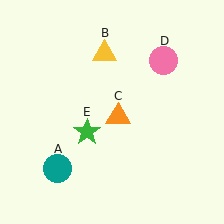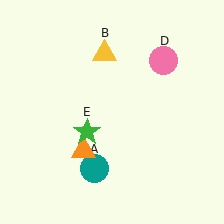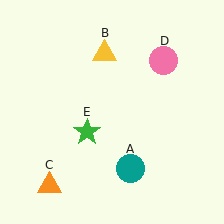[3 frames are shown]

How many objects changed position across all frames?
2 objects changed position: teal circle (object A), orange triangle (object C).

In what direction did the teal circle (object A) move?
The teal circle (object A) moved right.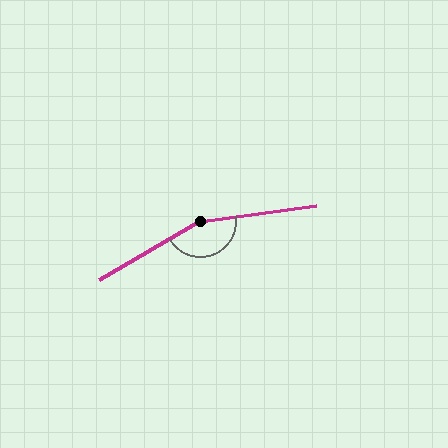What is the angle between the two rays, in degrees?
Approximately 158 degrees.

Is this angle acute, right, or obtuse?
It is obtuse.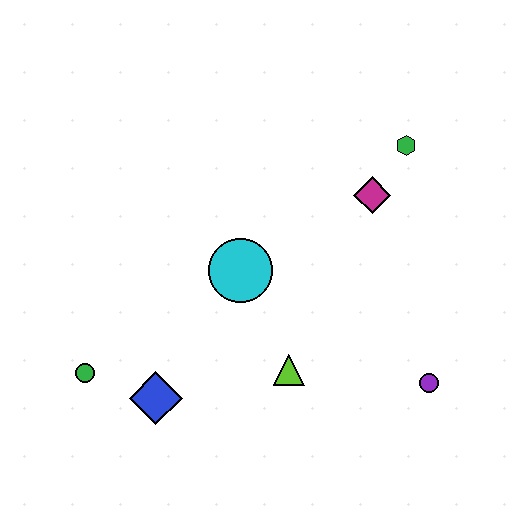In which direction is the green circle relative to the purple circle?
The green circle is to the left of the purple circle.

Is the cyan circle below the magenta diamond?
Yes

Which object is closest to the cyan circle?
The lime triangle is closest to the cyan circle.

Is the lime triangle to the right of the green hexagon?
No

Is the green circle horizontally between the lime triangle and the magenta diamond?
No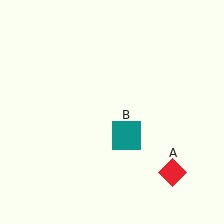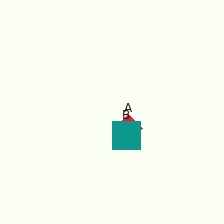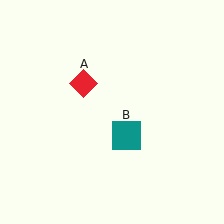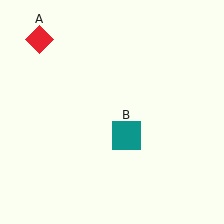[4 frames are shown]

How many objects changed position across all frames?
1 object changed position: red diamond (object A).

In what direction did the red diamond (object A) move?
The red diamond (object A) moved up and to the left.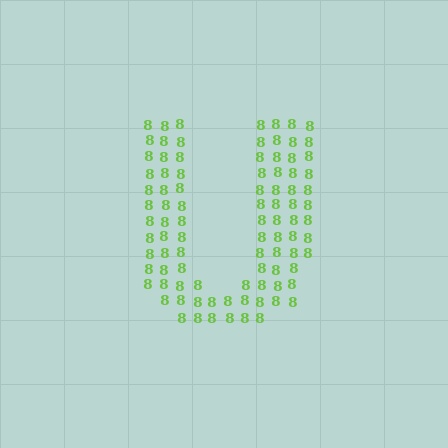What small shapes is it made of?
It is made of small digit 8's.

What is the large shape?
The large shape is the letter U.